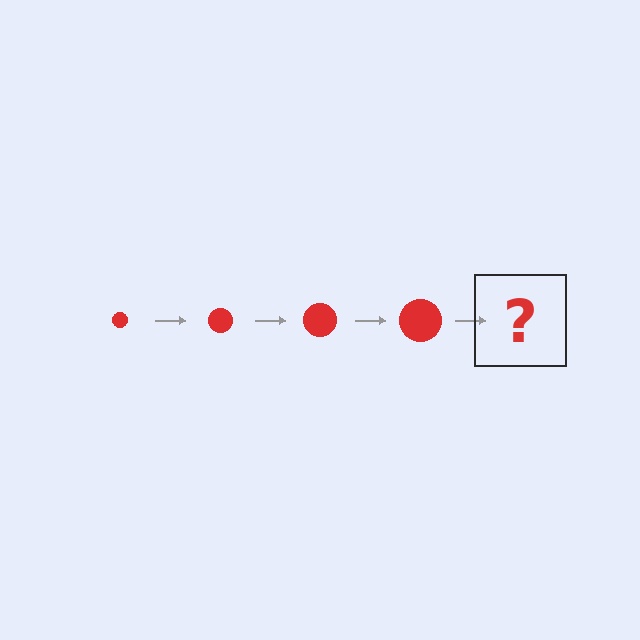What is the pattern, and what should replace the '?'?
The pattern is that the circle gets progressively larger each step. The '?' should be a red circle, larger than the previous one.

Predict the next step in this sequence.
The next step is a red circle, larger than the previous one.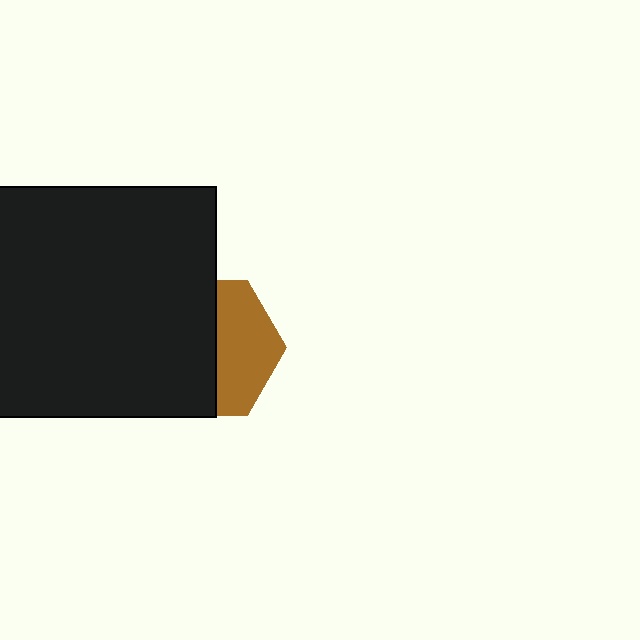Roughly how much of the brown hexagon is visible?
A small part of it is visible (roughly 42%).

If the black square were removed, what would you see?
You would see the complete brown hexagon.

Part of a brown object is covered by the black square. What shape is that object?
It is a hexagon.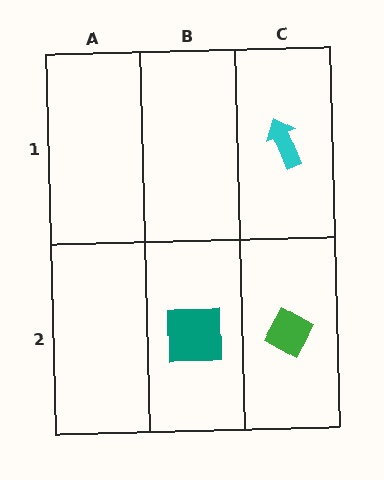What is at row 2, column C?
A green diamond.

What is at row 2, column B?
A teal square.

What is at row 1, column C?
A cyan arrow.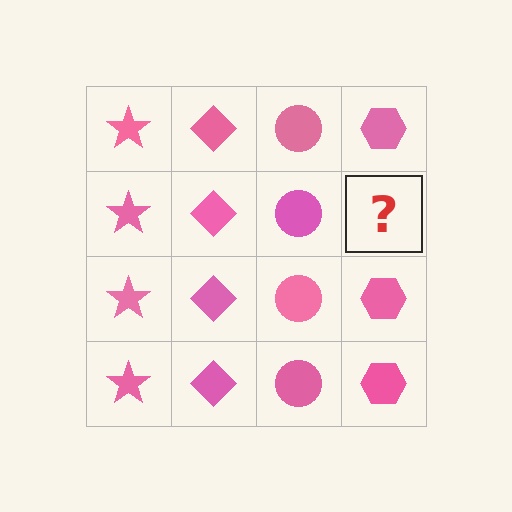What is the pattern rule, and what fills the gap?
The rule is that each column has a consistent shape. The gap should be filled with a pink hexagon.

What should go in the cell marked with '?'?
The missing cell should contain a pink hexagon.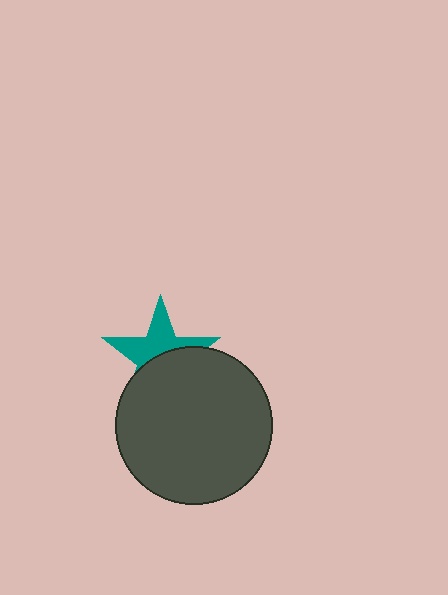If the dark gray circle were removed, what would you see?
You would see the complete teal star.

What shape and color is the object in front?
The object in front is a dark gray circle.